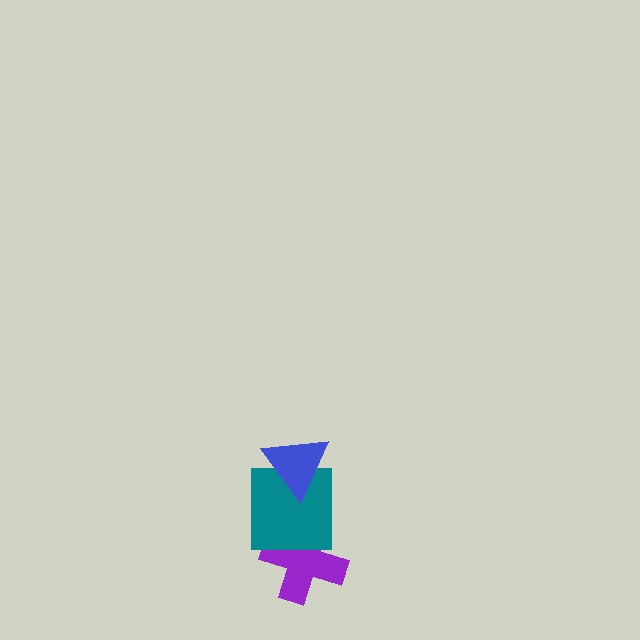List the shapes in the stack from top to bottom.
From top to bottom: the blue triangle, the teal square, the purple cross.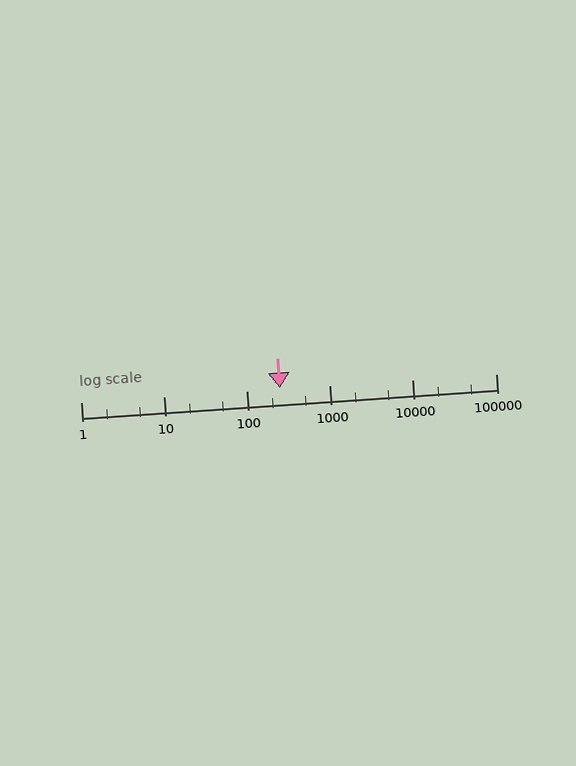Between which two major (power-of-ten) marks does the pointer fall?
The pointer is between 100 and 1000.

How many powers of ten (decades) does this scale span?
The scale spans 5 decades, from 1 to 100000.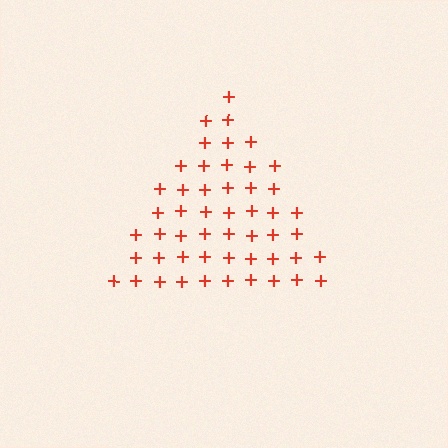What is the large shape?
The large shape is a triangle.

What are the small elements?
The small elements are plus signs.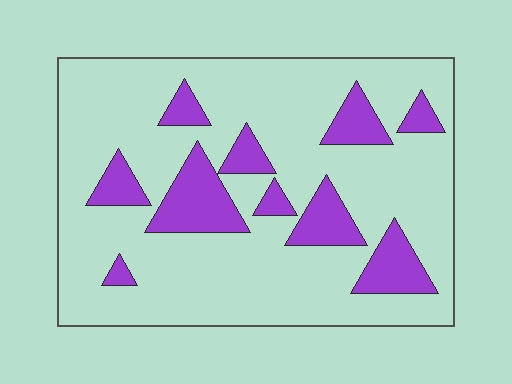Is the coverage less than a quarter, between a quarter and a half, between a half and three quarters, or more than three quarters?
Less than a quarter.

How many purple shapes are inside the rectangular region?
10.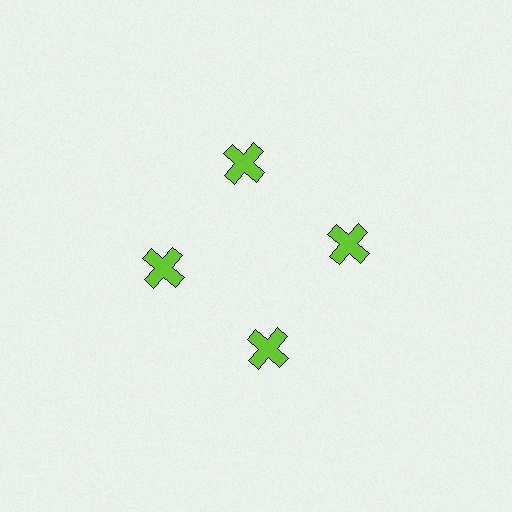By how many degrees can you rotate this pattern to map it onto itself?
The pattern maps onto itself every 90 degrees of rotation.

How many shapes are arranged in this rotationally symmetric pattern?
There are 4 shapes, arranged in 4 groups of 1.